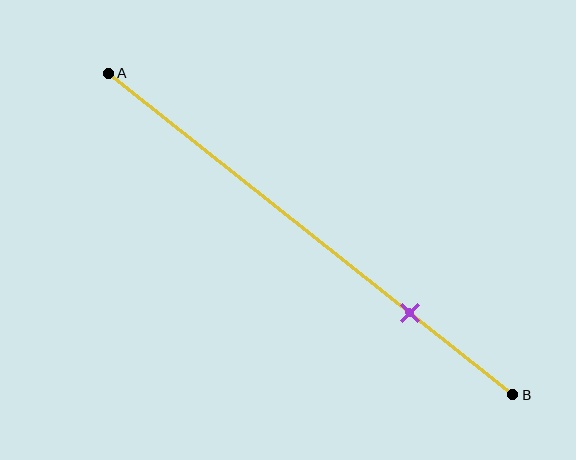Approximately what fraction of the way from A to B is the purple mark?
The purple mark is approximately 75% of the way from A to B.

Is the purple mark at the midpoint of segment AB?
No, the mark is at about 75% from A, not at the 50% midpoint.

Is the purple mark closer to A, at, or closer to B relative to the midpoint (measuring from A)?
The purple mark is closer to point B than the midpoint of segment AB.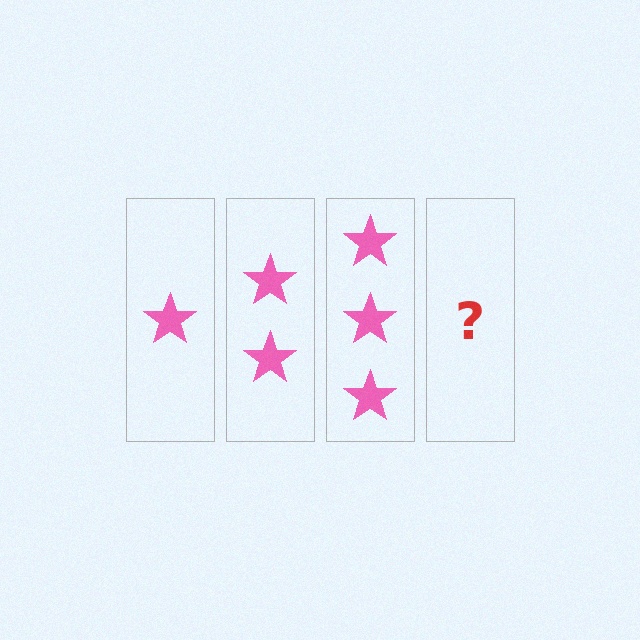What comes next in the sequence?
The next element should be 4 stars.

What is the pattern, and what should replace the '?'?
The pattern is that each step adds one more star. The '?' should be 4 stars.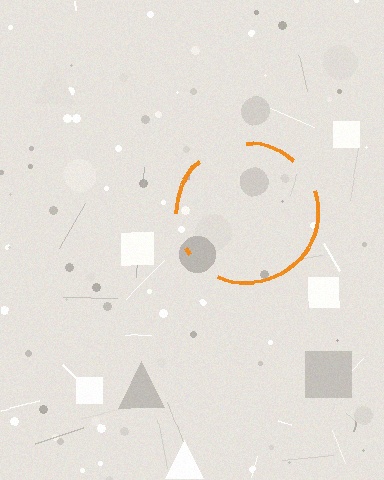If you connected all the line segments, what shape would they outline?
They would outline a circle.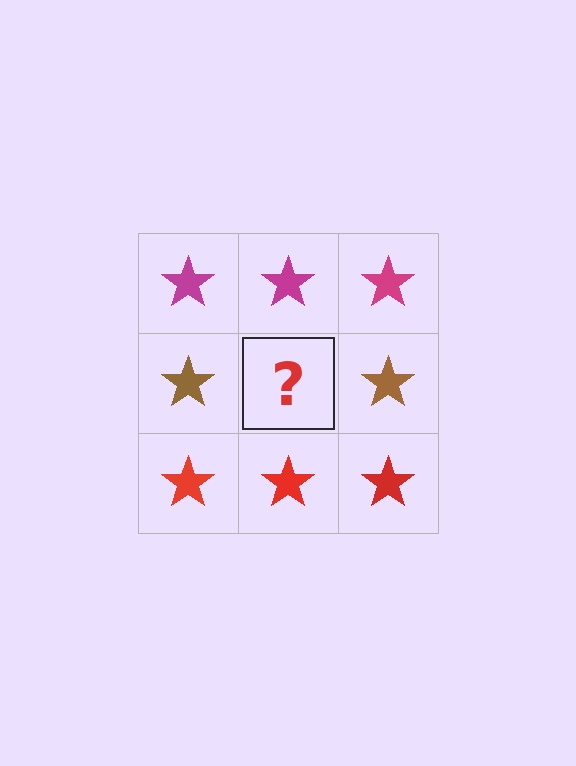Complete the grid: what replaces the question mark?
The question mark should be replaced with a brown star.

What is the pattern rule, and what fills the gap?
The rule is that each row has a consistent color. The gap should be filled with a brown star.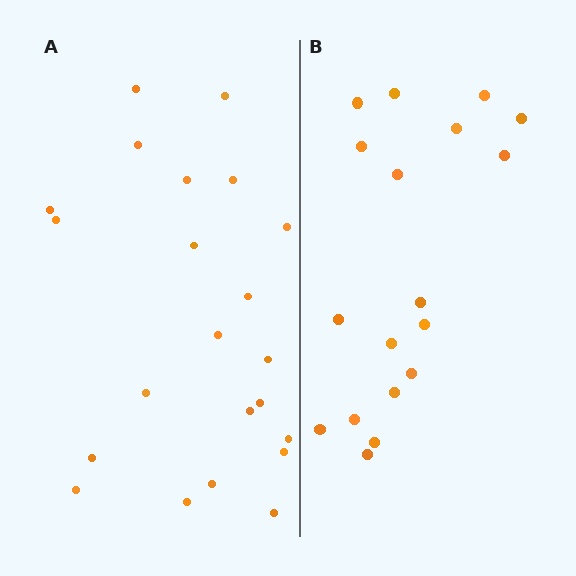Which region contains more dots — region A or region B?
Region A (the left region) has more dots.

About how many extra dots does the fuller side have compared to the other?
Region A has about 4 more dots than region B.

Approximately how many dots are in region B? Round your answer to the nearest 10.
About 20 dots. (The exact count is 18, which rounds to 20.)